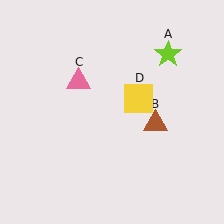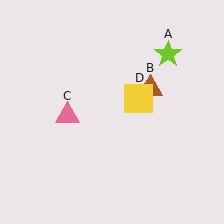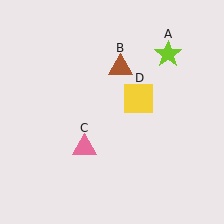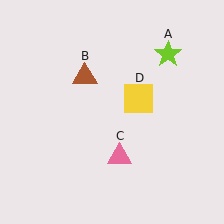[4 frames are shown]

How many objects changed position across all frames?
2 objects changed position: brown triangle (object B), pink triangle (object C).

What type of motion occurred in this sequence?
The brown triangle (object B), pink triangle (object C) rotated counterclockwise around the center of the scene.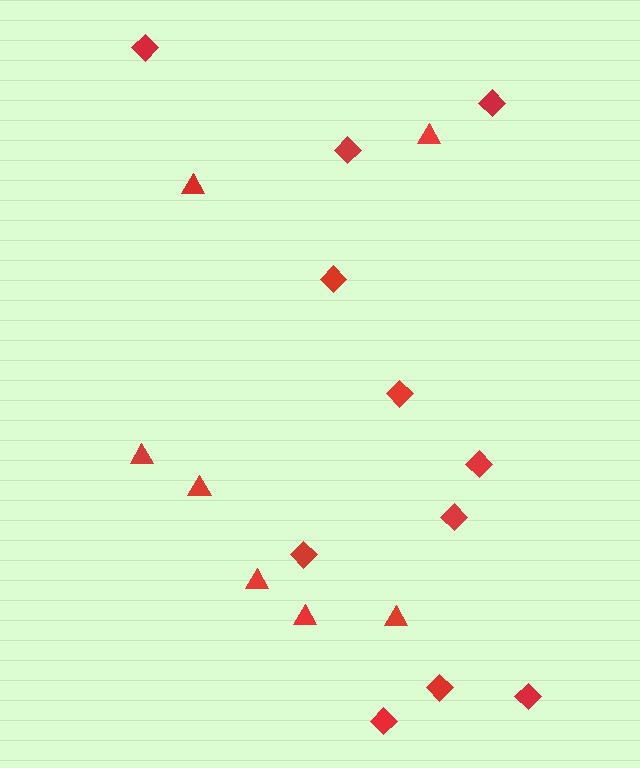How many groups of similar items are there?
There are 2 groups: one group of diamonds (11) and one group of triangles (7).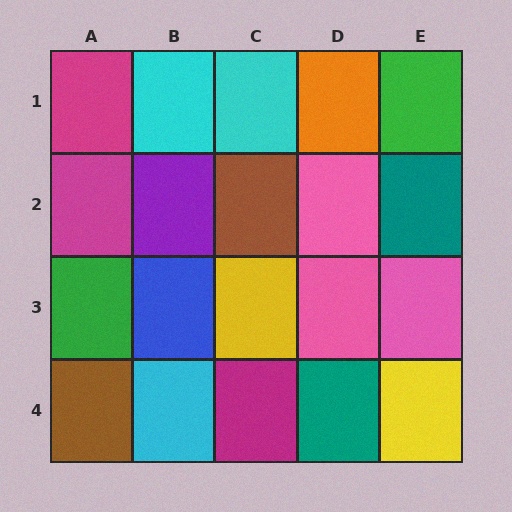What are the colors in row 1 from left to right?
Magenta, cyan, cyan, orange, green.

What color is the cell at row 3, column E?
Pink.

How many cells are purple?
1 cell is purple.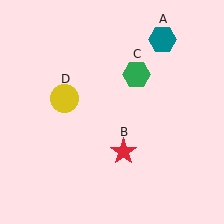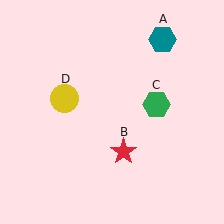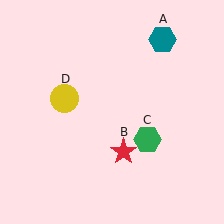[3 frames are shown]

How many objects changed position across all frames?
1 object changed position: green hexagon (object C).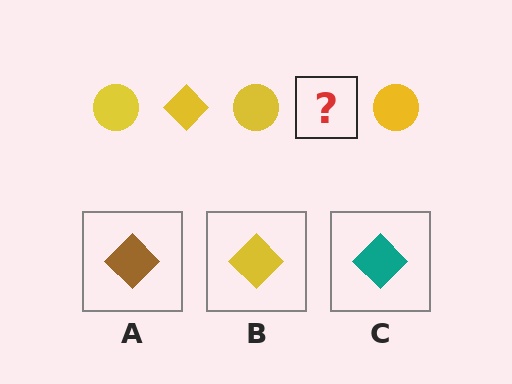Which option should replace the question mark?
Option B.